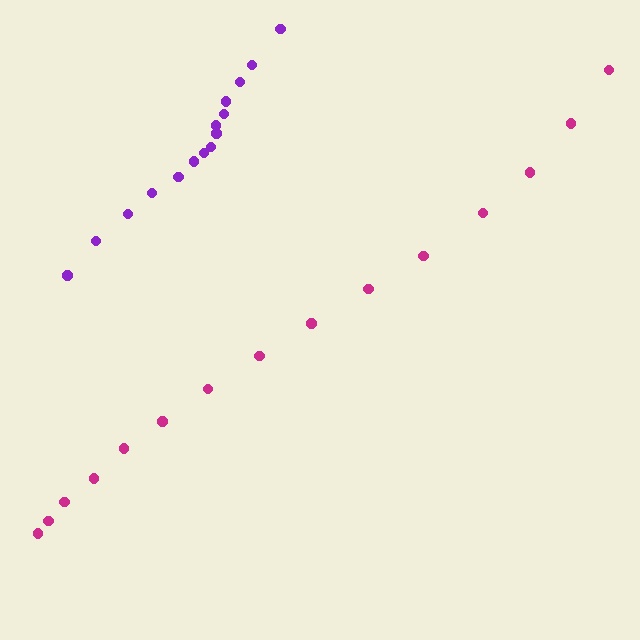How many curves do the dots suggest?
There are 2 distinct paths.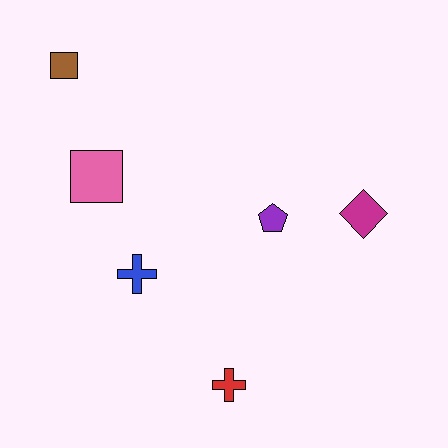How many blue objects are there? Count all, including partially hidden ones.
There is 1 blue object.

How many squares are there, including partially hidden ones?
There are 2 squares.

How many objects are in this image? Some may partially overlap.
There are 6 objects.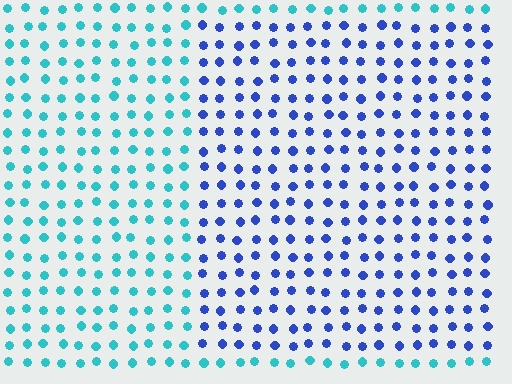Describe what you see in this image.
The image is filled with small cyan elements in a uniform arrangement. A rectangle-shaped region is visible where the elements are tinted to a slightly different hue, forming a subtle color boundary.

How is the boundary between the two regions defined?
The boundary is defined purely by a slight shift in hue (about 49 degrees). Spacing, size, and orientation are identical on both sides.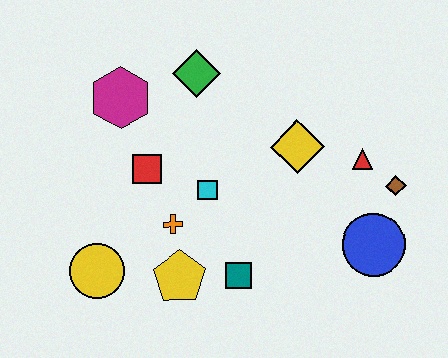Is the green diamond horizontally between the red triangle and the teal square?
No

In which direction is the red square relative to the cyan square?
The red square is to the left of the cyan square.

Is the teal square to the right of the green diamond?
Yes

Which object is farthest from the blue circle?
The magenta hexagon is farthest from the blue circle.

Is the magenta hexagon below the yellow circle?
No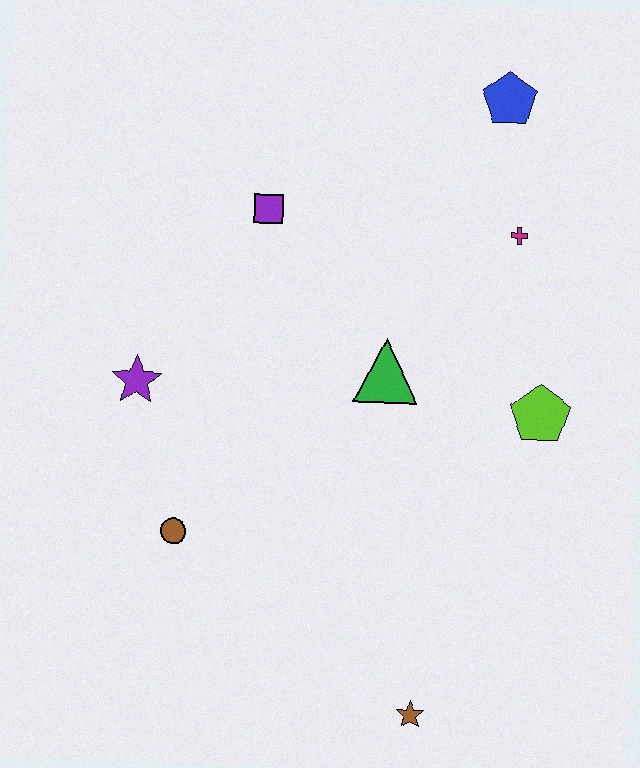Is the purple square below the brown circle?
No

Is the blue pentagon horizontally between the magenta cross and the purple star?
Yes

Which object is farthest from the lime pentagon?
The purple star is farthest from the lime pentagon.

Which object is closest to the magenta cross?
The blue pentagon is closest to the magenta cross.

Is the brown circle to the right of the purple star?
Yes